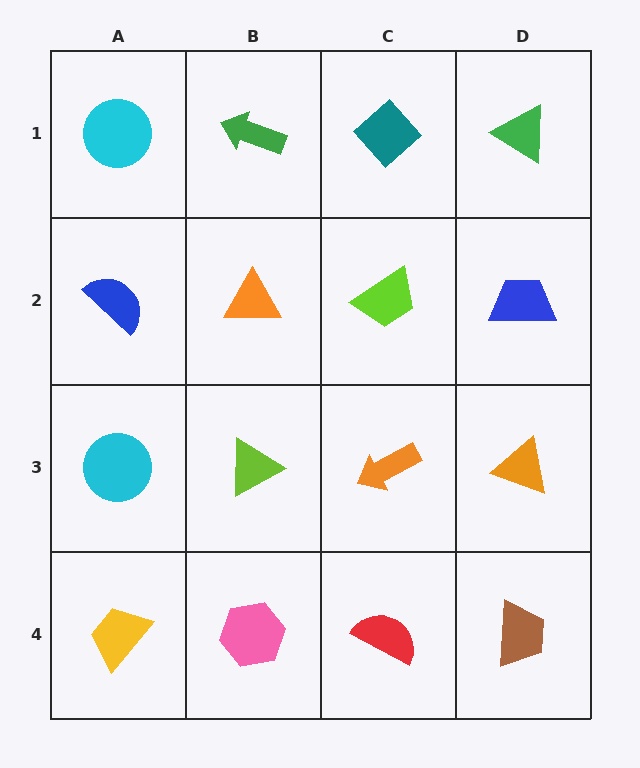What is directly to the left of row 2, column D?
A lime trapezoid.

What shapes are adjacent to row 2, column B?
A green arrow (row 1, column B), a lime triangle (row 3, column B), a blue semicircle (row 2, column A), a lime trapezoid (row 2, column C).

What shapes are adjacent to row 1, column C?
A lime trapezoid (row 2, column C), a green arrow (row 1, column B), a green triangle (row 1, column D).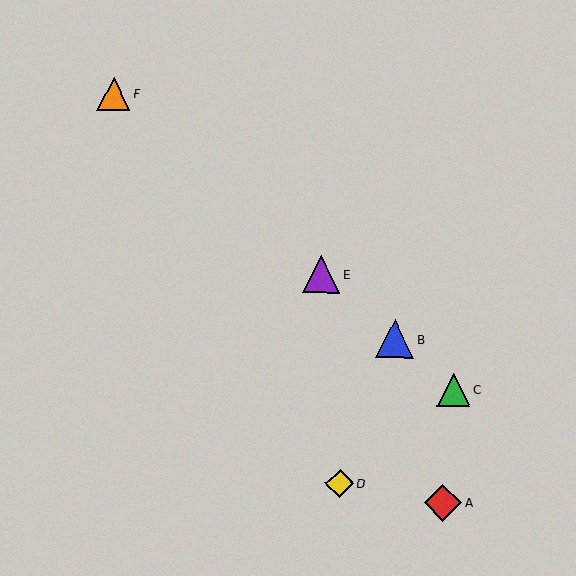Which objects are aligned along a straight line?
Objects B, C, E, F are aligned along a straight line.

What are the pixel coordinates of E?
Object E is at (322, 275).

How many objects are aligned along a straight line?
4 objects (B, C, E, F) are aligned along a straight line.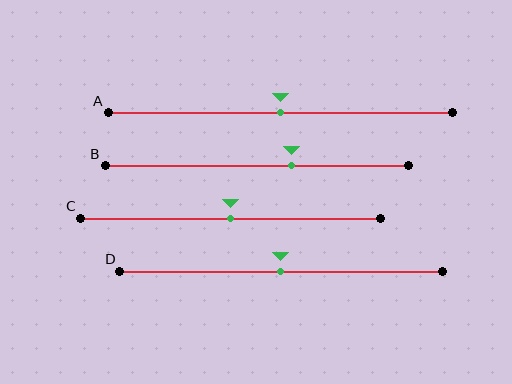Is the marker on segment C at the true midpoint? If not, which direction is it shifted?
Yes, the marker on segment C is at the true midpoint.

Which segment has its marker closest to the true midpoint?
Segment A has its marker closest to the true midpoint.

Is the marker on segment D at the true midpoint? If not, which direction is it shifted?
Yes, the marker on segment D is at the true midpoint.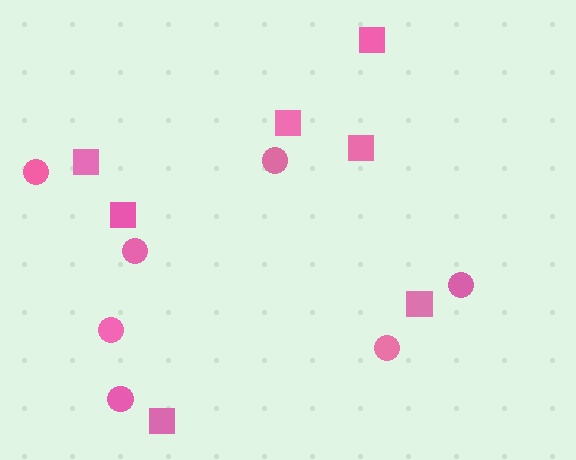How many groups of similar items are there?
There are 2 groups: one group of circles (7) and one group of squares (7).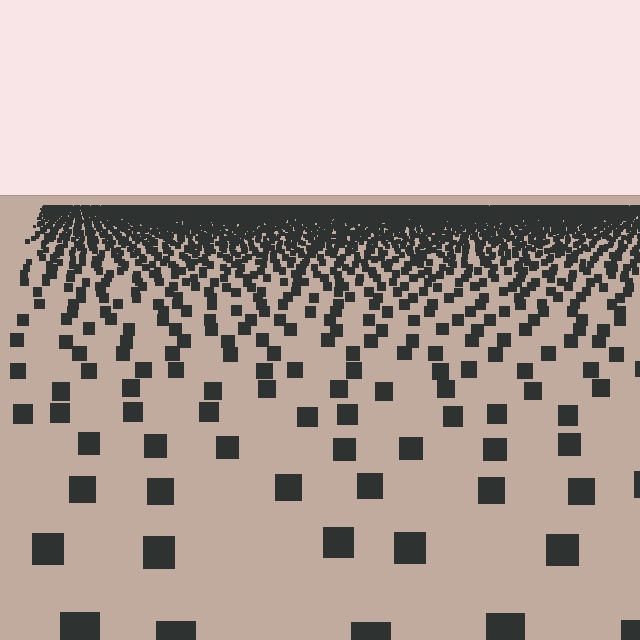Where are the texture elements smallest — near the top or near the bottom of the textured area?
Near the top.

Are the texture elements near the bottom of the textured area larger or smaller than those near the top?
Larger. Near the bottom, elements are closer to the viewer and appear at a bigger on-screen size.